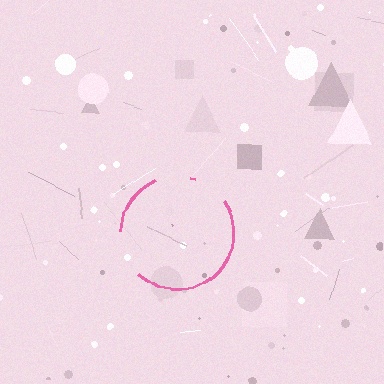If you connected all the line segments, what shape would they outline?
They would outline a circle.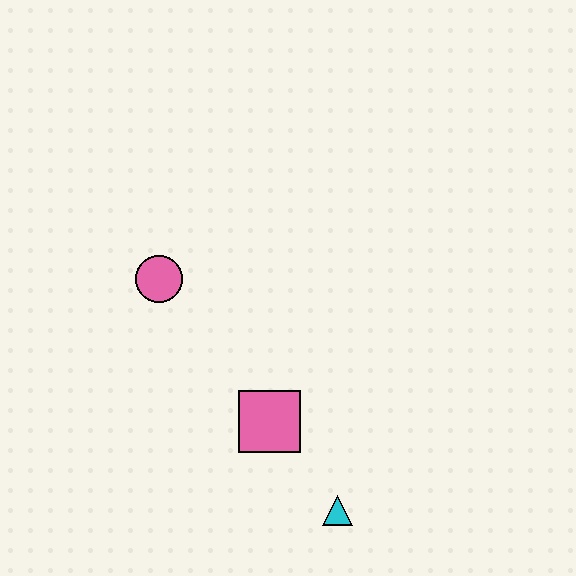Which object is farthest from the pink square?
The pink circle is farthest from the pink square.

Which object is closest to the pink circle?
The pink square is closest to the pink circle.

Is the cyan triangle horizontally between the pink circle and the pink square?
No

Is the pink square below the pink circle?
Yes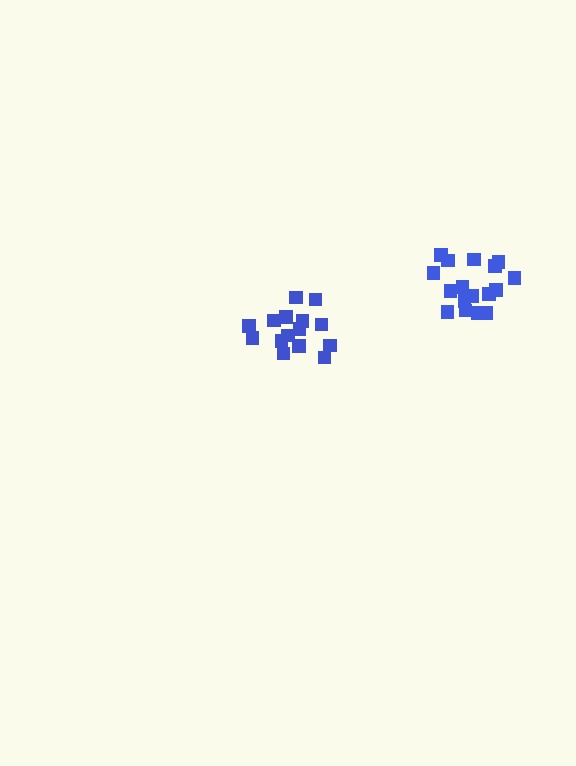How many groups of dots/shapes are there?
There are 2 groups.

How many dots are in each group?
Group 1: 17 dots, Group 2: 15 dots (32 total).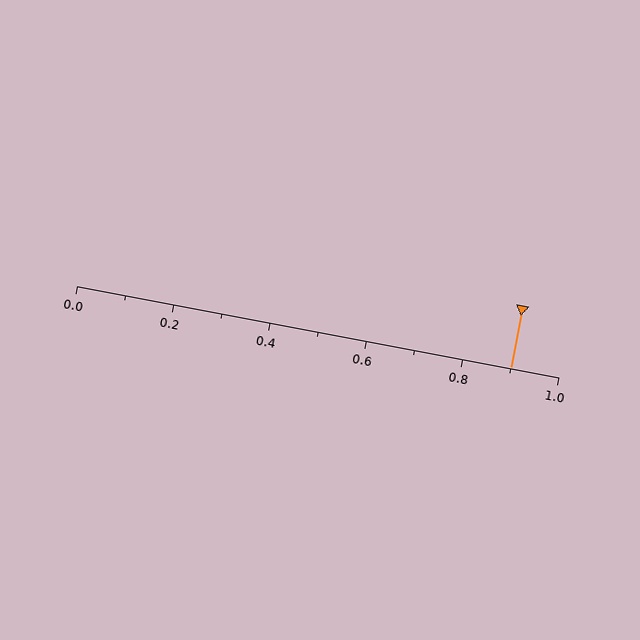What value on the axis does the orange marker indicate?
The marker indicates approximately 0.9.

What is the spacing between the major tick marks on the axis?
The major ticks are spaced 0.2 apart.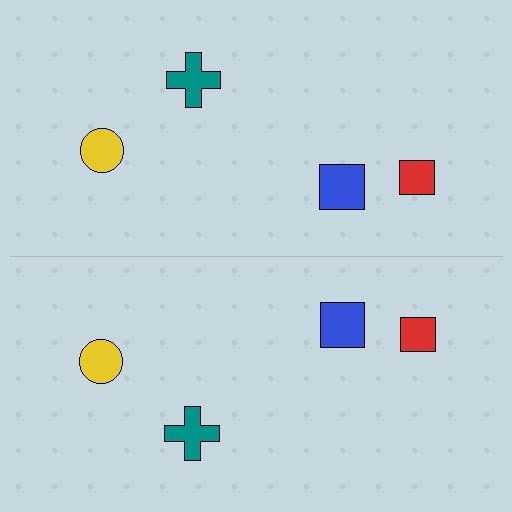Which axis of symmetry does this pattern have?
The pattern has a horizontal axis of symmetry running through the center of the image.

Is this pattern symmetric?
Yes, this pattern has bilateral (reflection) symmetry.